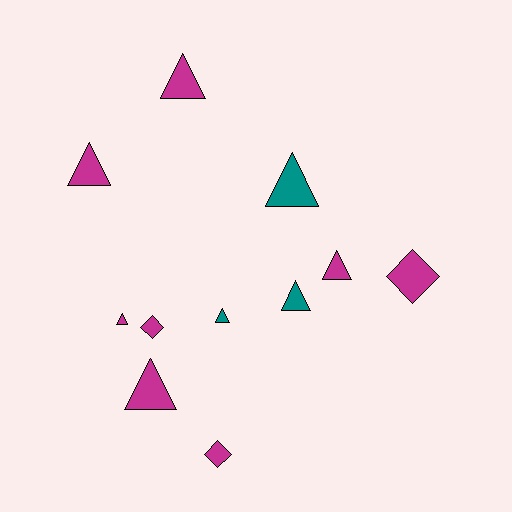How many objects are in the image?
There are 11 objects.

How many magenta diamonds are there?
There are 3 magenta diamonds.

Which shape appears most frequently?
Triangle, with 8 objects.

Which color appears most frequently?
Magenta, with 8 objects.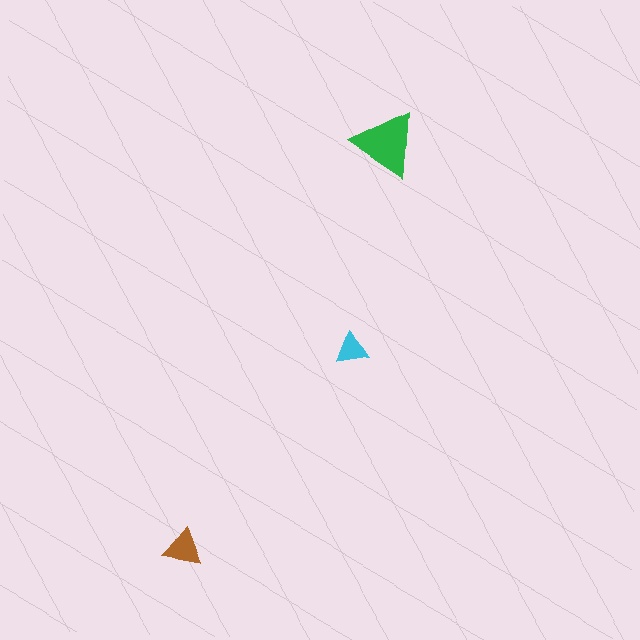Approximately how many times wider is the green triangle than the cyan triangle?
About 2 times wider.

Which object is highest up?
The green triangle is topmost.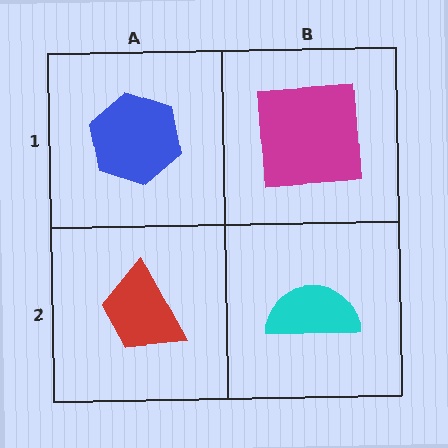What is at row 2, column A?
A red trapezoid.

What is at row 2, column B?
A cyan semicircle.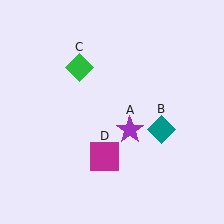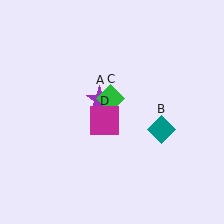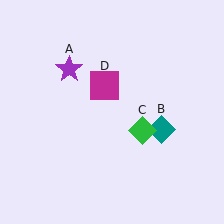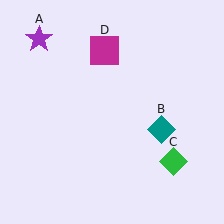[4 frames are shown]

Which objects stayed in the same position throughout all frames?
Teal diamond (object B) remained stationary.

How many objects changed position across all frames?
3 objects changed position: purple star (object A), green diamond (object C), magenta square (object D).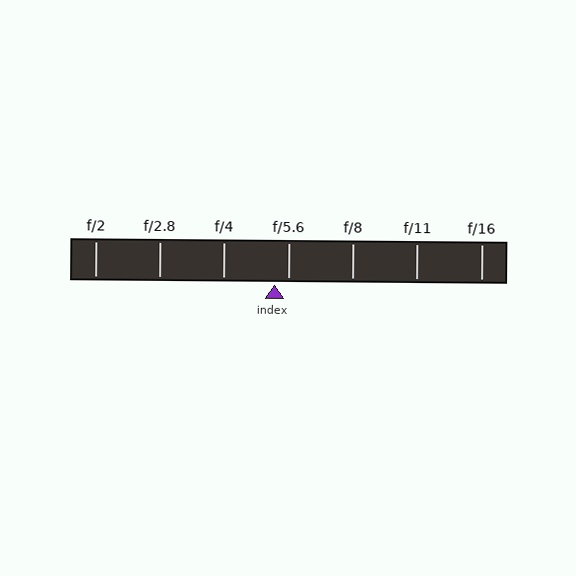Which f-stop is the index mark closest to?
The index mark is closest to f/5.6.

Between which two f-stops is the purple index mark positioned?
The index mark is between f/4 and f/5.6.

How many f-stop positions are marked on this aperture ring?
There are 7 f-stop positions marked.